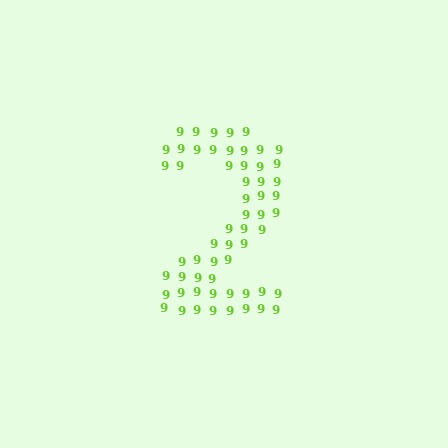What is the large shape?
The large shape is the digit 2.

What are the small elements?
The small elements are digit 9's.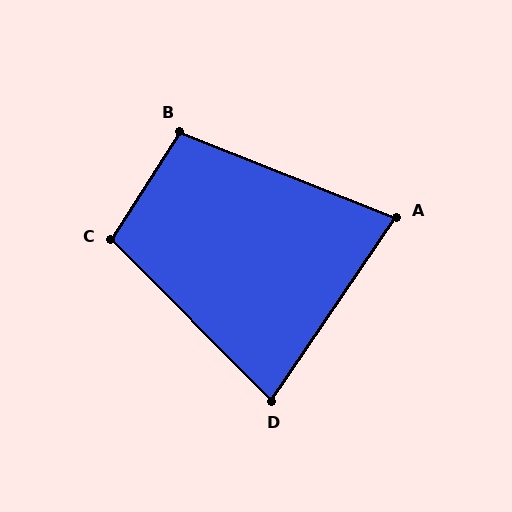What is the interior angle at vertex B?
Approximately 101 degrees (obtuse).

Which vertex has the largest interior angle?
C, at approximately 103 degrees.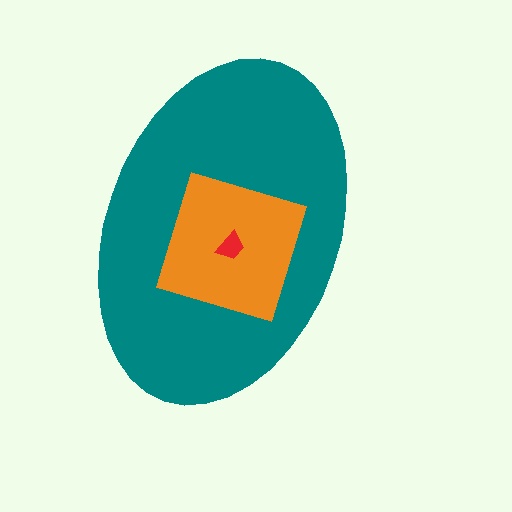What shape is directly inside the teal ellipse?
The orange square.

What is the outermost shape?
The teal ellipse.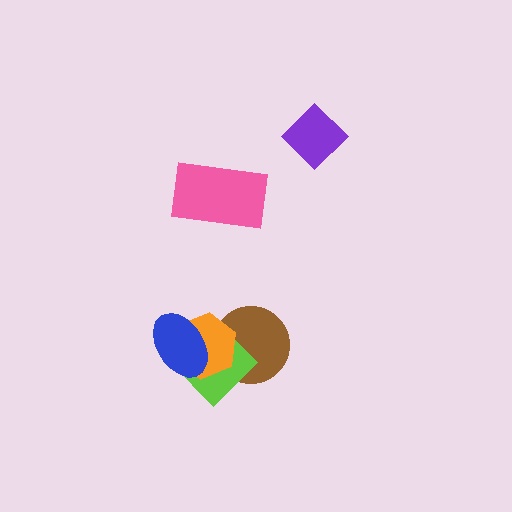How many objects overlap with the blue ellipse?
2 objects overlap with the blue ellipse.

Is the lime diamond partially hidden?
Yes, it is partially covered by another shape.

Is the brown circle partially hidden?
Yes, it is partially covered by another shape.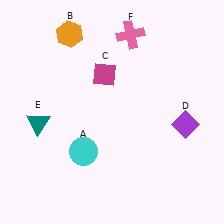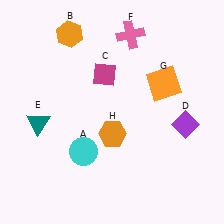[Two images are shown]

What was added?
An orange square (G), an orange hexagon (H) were added in Image 2.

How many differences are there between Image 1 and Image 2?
There are 2 differences between the two images.